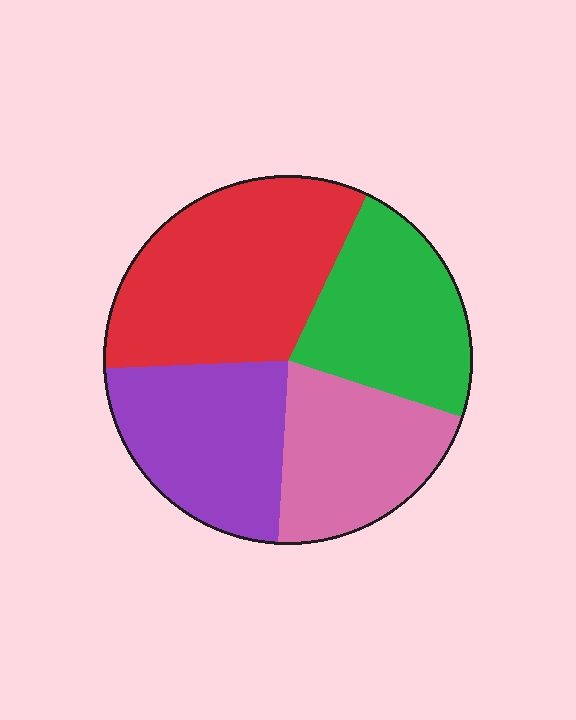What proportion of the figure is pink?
Pink covers about 20% of the figure.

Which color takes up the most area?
Red, at roughly 35%.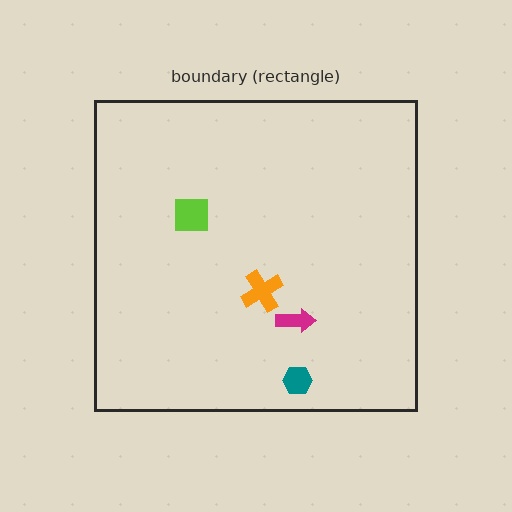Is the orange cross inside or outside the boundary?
Inside.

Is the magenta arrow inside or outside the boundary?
Inside.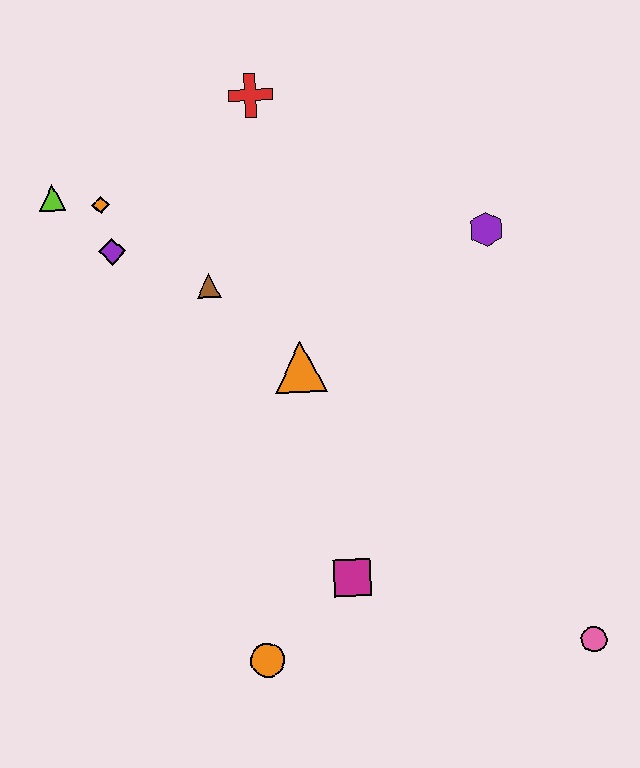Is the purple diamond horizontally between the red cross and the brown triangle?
No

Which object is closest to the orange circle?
The magenta square is closest to the orange circle.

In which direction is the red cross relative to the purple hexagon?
The red cross is to the left of the purple hexagon.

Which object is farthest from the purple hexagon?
The orange circle is farthest from the purple hexagon.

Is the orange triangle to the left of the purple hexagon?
Yes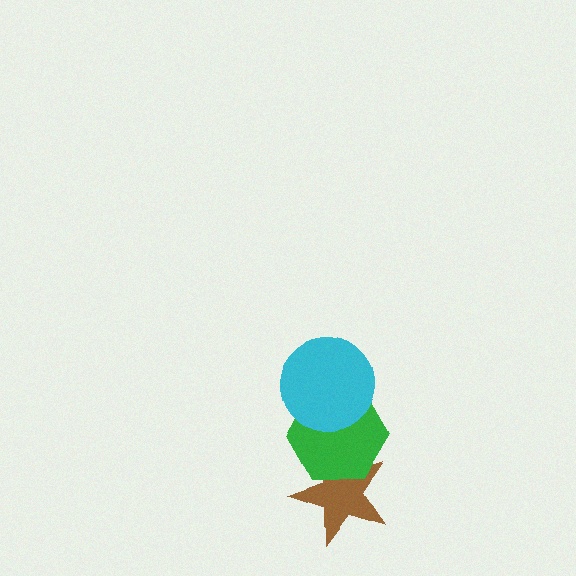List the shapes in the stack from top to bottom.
From top to bottom: the cyan circle, the green hexagon, the brown star.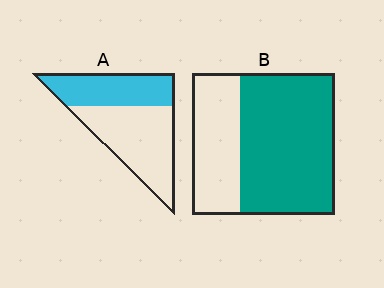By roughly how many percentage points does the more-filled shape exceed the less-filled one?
By roughly 25 percentage points (B over A).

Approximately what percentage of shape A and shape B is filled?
A is approximately 40% and B is approximately 65%.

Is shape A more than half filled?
No.